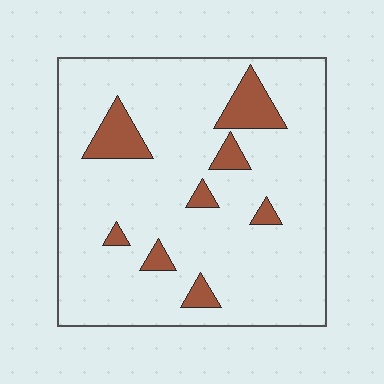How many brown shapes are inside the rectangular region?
8.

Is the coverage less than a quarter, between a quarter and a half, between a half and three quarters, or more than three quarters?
Less than a quarter.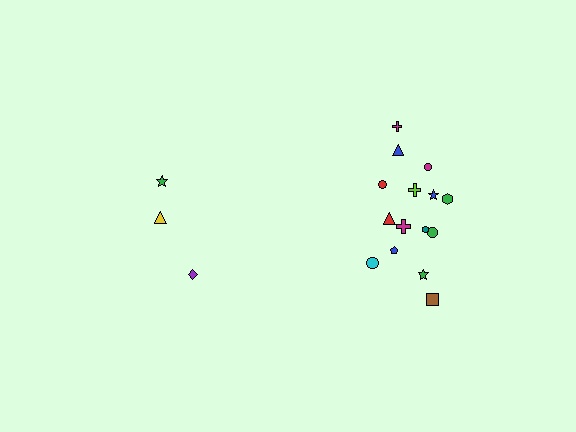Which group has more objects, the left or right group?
The right group.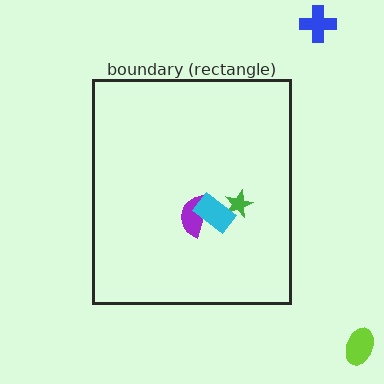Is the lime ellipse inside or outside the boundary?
Outside.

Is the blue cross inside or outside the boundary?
Outside.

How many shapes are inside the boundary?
3 inside, 2 outside.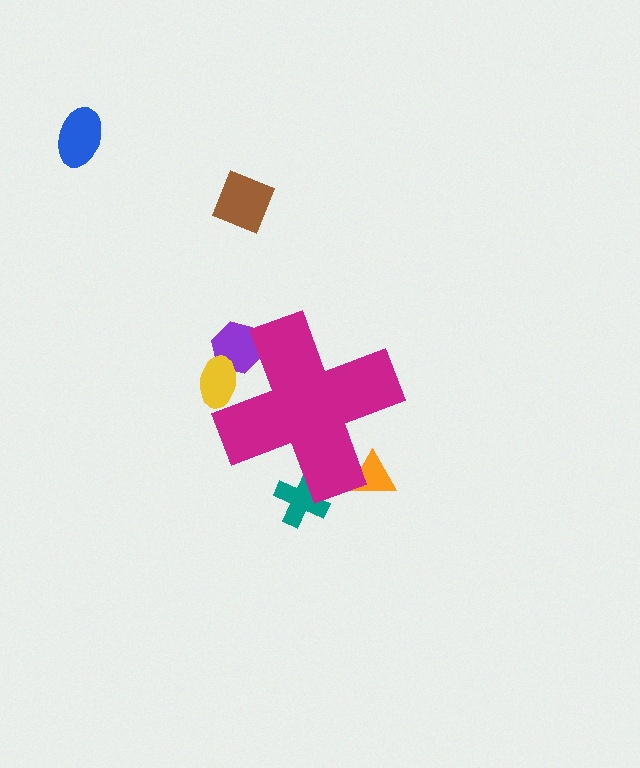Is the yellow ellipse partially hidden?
Yes, the yellow ellipse is partially hidden behind the magenta cross.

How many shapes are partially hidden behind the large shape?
4 shapes are partially hidden.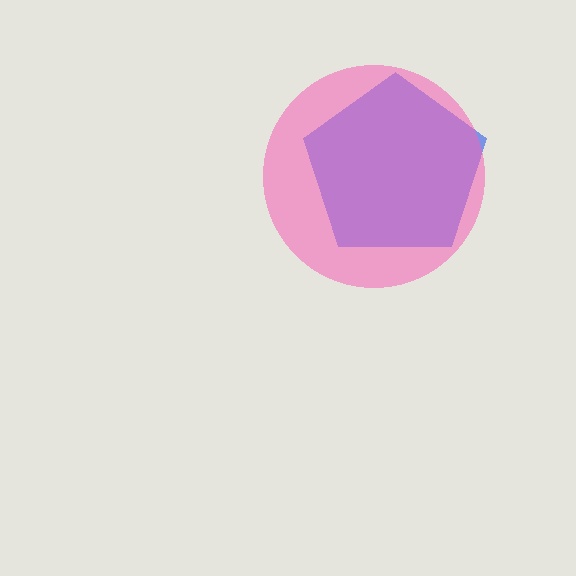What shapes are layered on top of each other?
The layered shapes are: a blue pentagon, a pink circle.